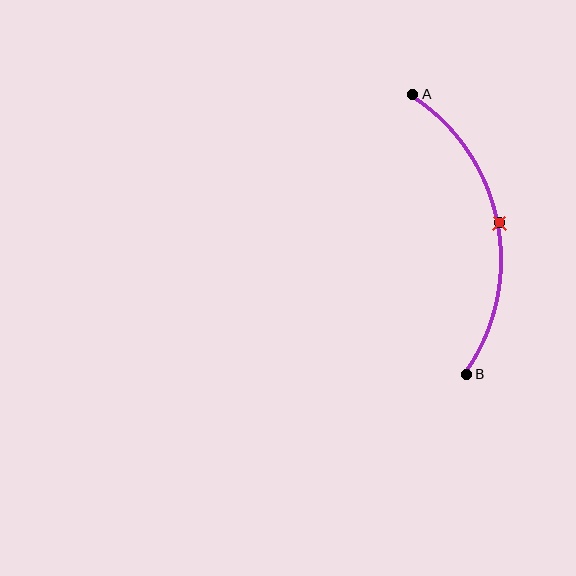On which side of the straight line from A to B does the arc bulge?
The arc bulges to the right of the straight line connecting A and B.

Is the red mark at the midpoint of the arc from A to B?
Yes. The red mark lies on the arc at equal arc-length from both A and B — it is the arc midpoint.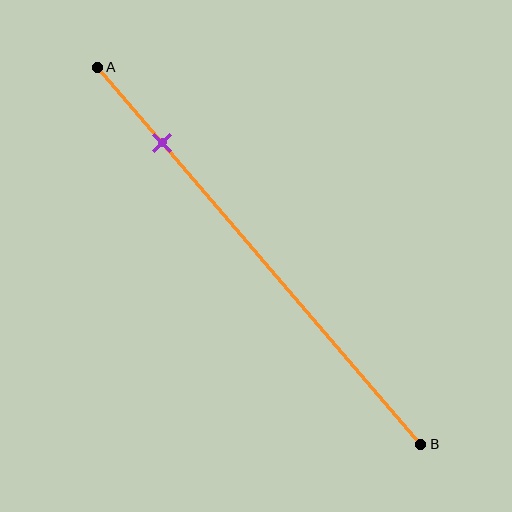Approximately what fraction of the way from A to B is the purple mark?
The purple mark is approximately 20% of the way from A to B.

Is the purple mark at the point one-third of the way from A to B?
No, the mark is at about 20% from A, not at the 33% one-third point.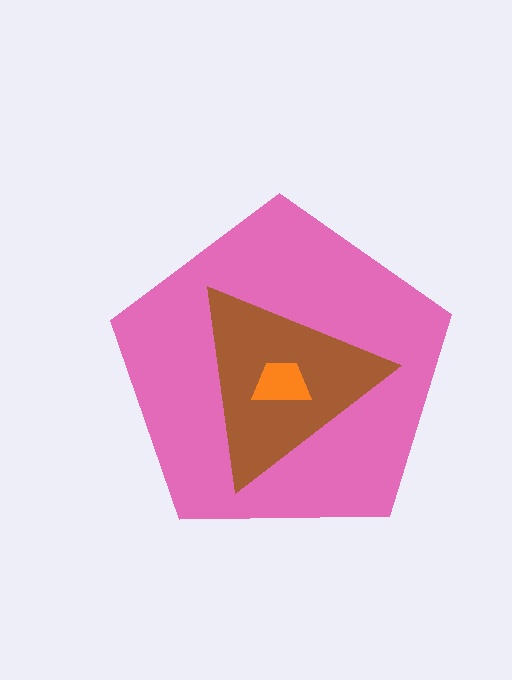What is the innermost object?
The orange trapezoid.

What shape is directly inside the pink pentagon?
The brown triangle.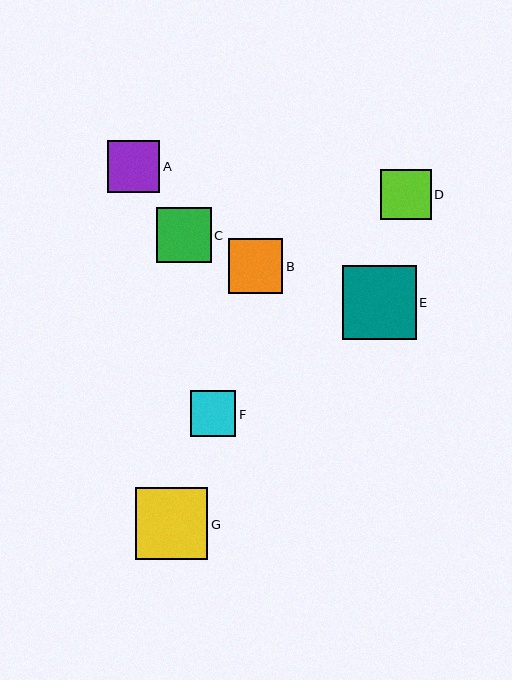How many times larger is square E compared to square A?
Square E is approximately 1.4 times the size of square A.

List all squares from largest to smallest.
From largest to smallest: E, G, C, B, A, D, F.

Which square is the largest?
Square E is the largest with a size of approximately 74 pixels.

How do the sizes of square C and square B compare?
Square C and square B are approximately the same size.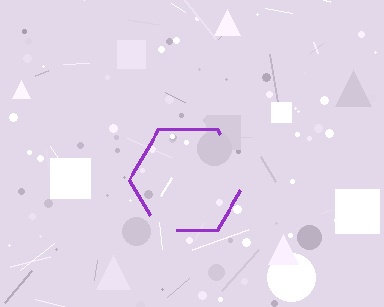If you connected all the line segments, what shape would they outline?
They would outline a hexagon.